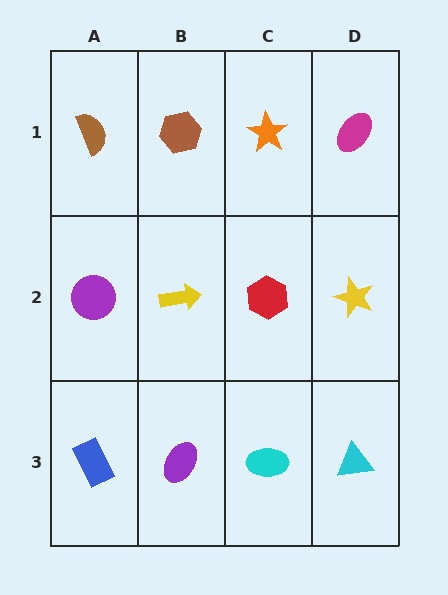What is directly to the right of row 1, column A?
A brown hexagon.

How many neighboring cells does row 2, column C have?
4.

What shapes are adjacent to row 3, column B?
A yellow arrow (row 2, column B), a blue rectangle (row 3, column A), a cyan ellipse (row 3, column C).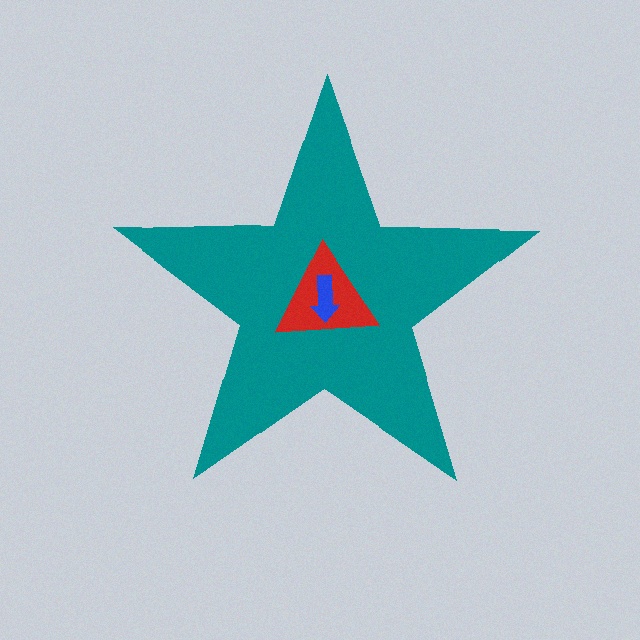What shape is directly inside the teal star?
The red triangle.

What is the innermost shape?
The blue arrow.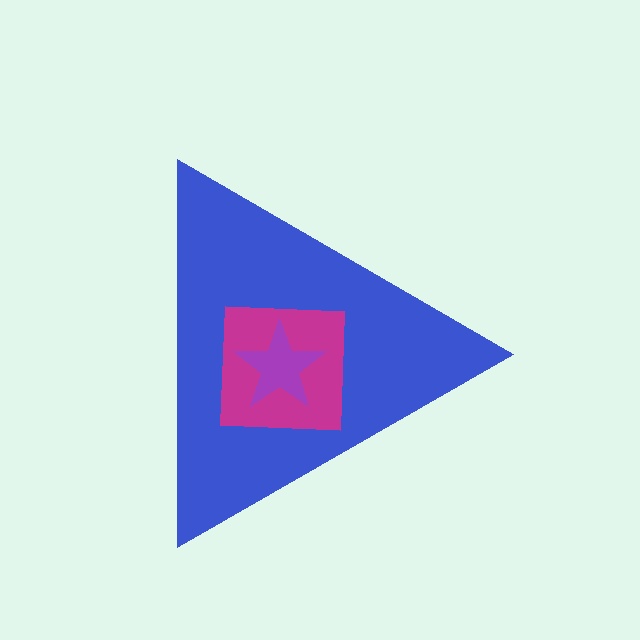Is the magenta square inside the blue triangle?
Yes.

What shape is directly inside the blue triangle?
The magenta square.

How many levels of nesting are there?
3.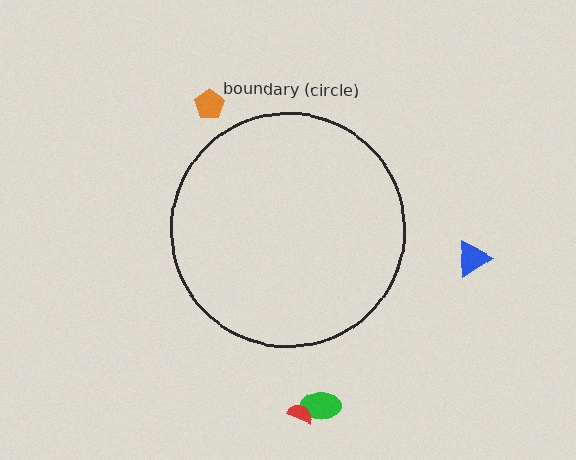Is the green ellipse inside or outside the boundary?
Outside.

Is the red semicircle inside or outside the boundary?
Outside.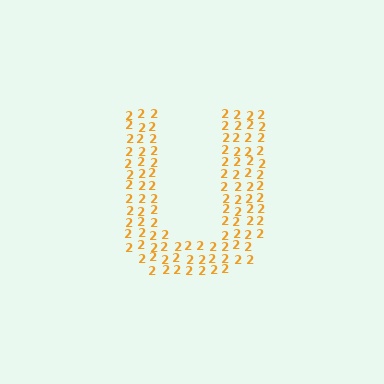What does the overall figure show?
The overall figure shows the letter U.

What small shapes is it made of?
It is made of small digit 2's.